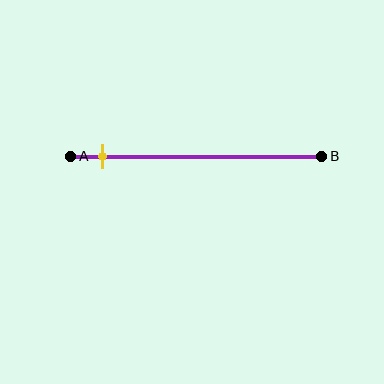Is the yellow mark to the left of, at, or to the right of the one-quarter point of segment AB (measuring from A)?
The yellow mark is to the left of the one-quarter point of segment AB.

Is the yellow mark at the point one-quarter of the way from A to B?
No, the mark is at about 15% from A, not at the 25% one-quarter point.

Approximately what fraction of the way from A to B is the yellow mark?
The yellow mark is approximately 15% of the way from A to B.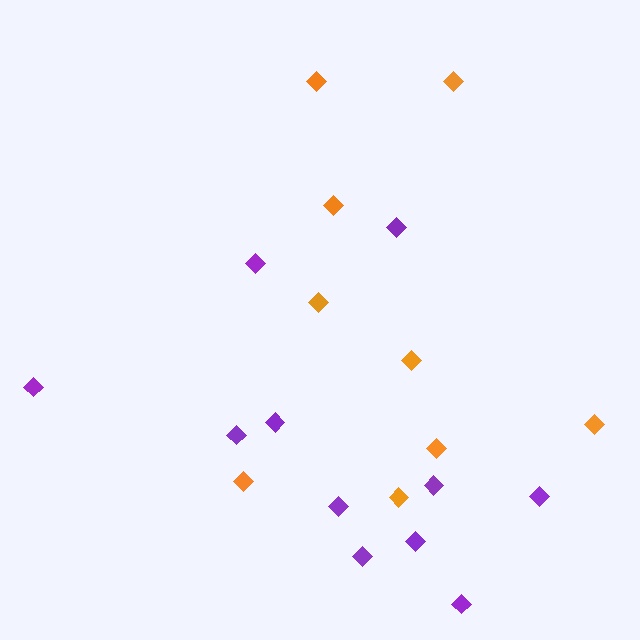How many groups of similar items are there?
There are 2 groups: one group of orange diamonds (9) and one group of purple diamonds (11).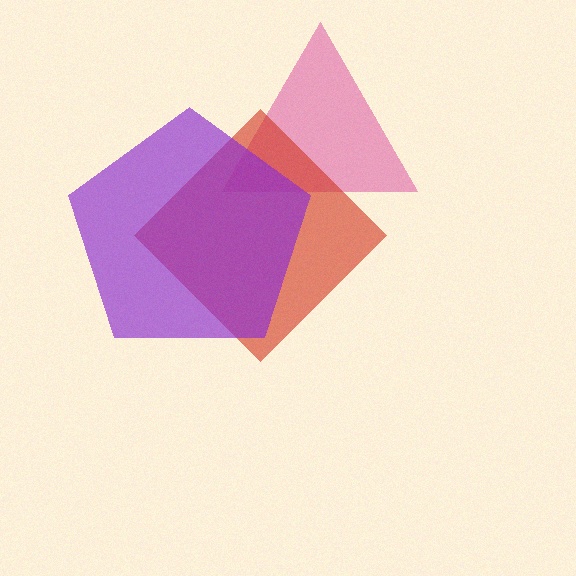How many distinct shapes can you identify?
There are 3 distinct shapes: a magenta triangle, a red diamond, a purple pentagon.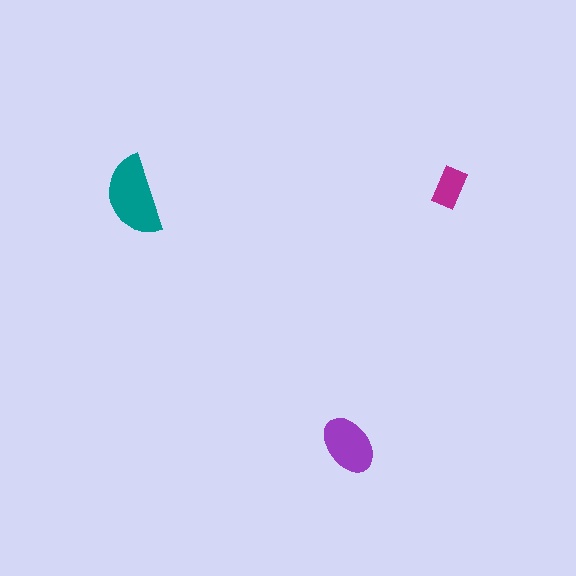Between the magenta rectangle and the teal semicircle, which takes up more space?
The teal semicircle.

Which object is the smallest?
The magenta rectangle.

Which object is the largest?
The teal semicircle.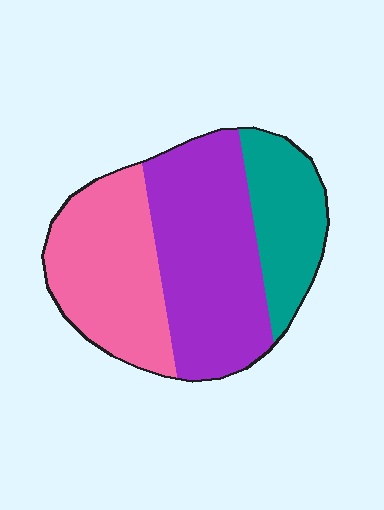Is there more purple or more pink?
Purple.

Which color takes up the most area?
Purple, at roughly 45%.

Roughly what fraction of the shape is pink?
Pink takes up about one third (1/3) of the shape.